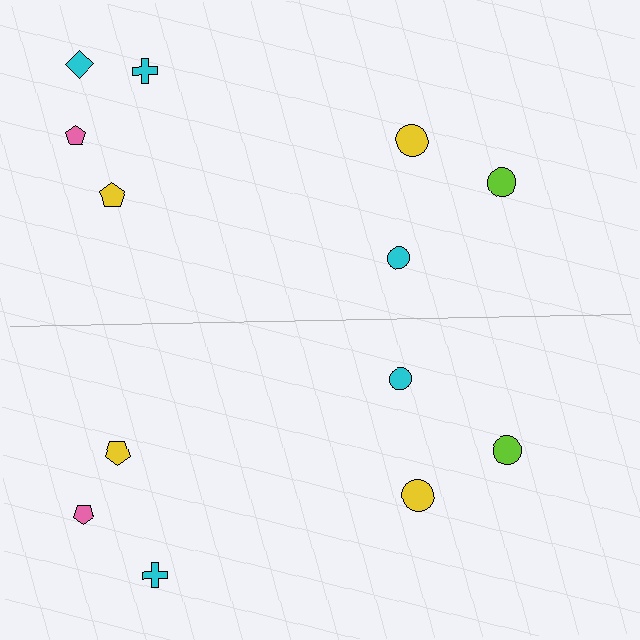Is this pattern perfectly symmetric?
No, the pattern is not perfectly symmetric. A cyan diamond is missing from the bottom side.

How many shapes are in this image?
There are 13 shapes in this image.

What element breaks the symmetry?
A cyan diamond is missing from the bottom side.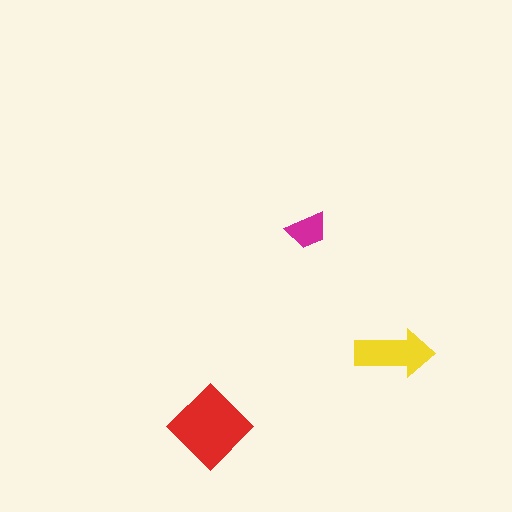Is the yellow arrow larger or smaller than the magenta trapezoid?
Larger.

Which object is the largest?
The red diamond.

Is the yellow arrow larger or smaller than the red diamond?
Smaller.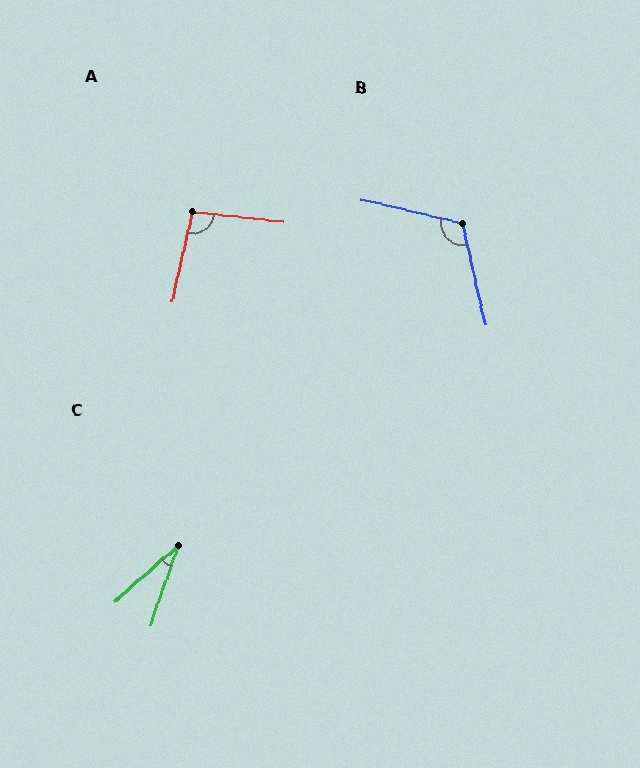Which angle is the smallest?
C, at approximately 29 degrees.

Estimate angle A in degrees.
Approximately 96 degrees.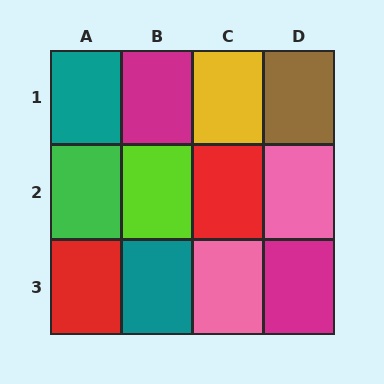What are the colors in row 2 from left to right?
Green, lime, red, pink.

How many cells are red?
2 cells are red.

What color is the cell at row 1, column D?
Brown.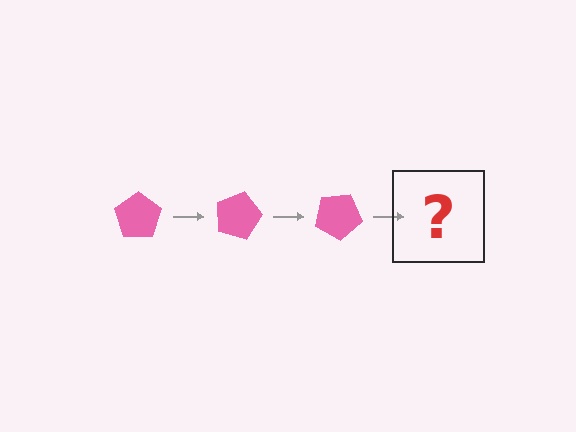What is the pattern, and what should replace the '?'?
The pattern is that the pentagon rotates 15 degrees each step. The '?' should be a pink pentagon rotated 45 degrees.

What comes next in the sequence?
The next element should be a pink pentagon rotated 45 degrees.